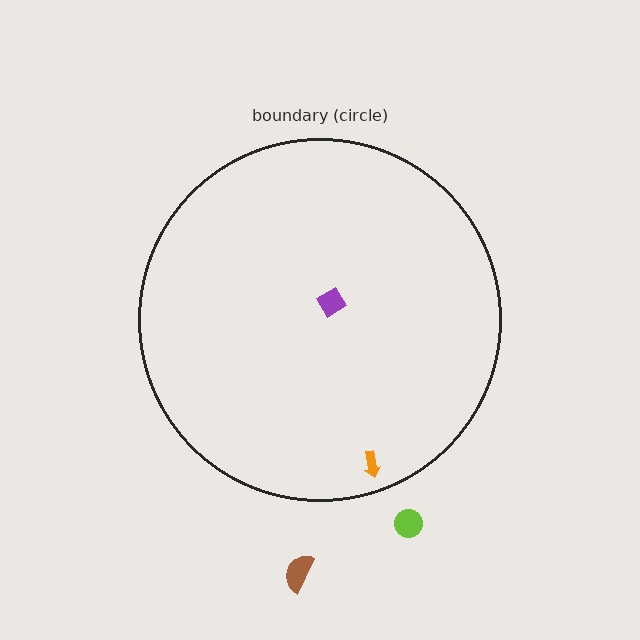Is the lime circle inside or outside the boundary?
Outside.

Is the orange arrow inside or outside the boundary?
Inside.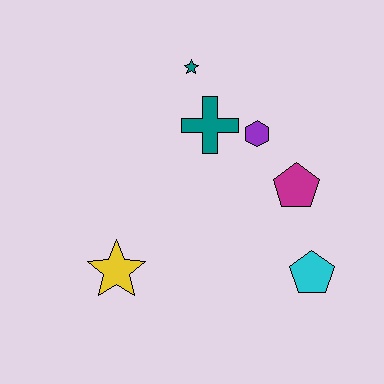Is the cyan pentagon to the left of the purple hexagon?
No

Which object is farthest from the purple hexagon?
The yellow star is farthest from the purple hexagon.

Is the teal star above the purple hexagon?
Yes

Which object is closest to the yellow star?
The teal cross is closest to the yellow star.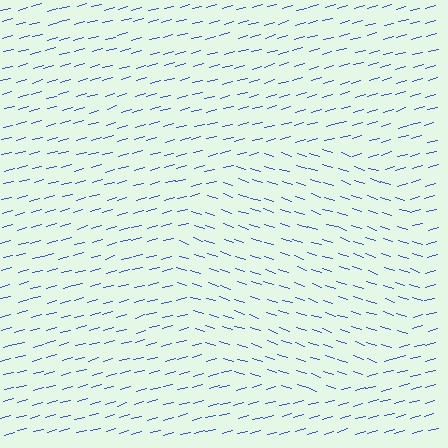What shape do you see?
I see a circle.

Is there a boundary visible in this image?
Yes, there is a texture boundary formed by a change in line orientation.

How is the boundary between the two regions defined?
The boundary is defined purely by a change in line orientation (approximately 33 degrees difference). All lines are the same color and thickness.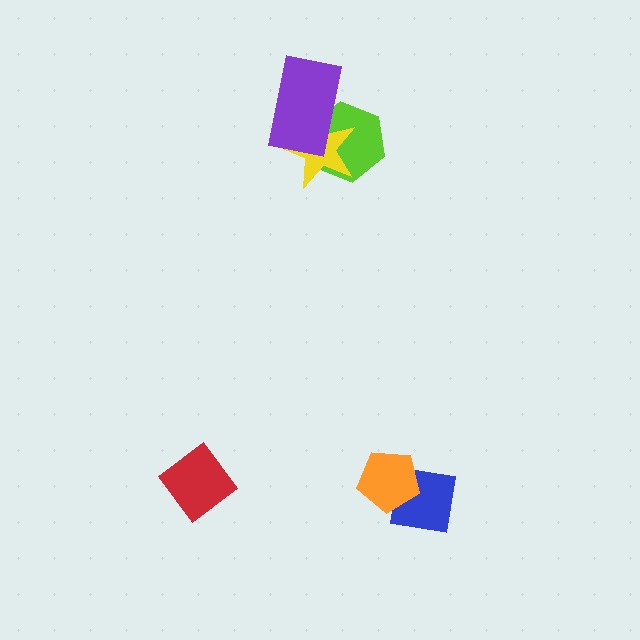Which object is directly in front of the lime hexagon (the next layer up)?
The yellow star is directly in front of the lime hexagon.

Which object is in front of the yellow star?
The purple rectangle is in front of the yellow star.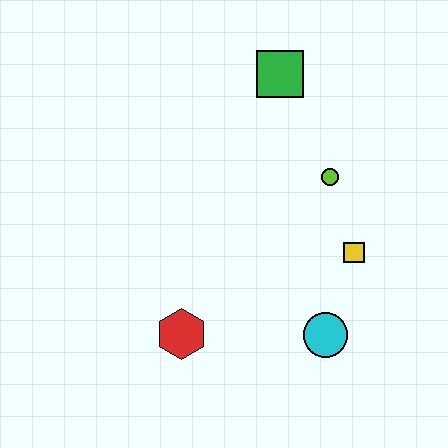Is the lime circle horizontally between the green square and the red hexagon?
No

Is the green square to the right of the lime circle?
No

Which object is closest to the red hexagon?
The cyan circle is closest to the red hexagon.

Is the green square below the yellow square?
No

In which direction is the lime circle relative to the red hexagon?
The lime circle is above the red hexagon.